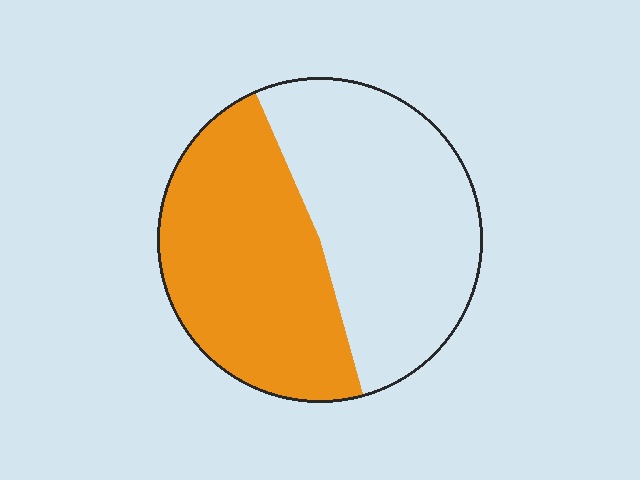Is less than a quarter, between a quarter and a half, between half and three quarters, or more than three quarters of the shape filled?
Between a quarter and a half.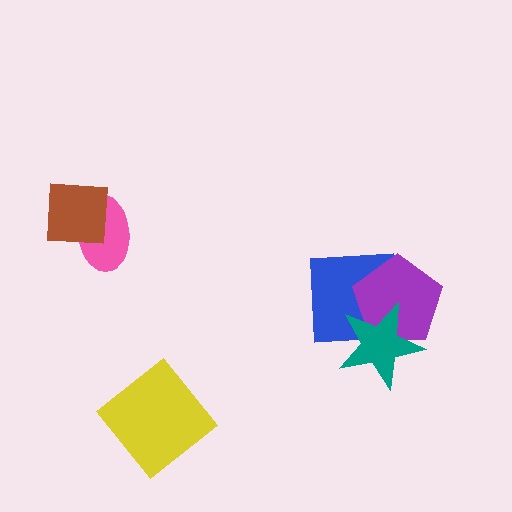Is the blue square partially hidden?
Yes, it is partially covered by another shape.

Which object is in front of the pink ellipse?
The brown square is in front of the pink ellipse.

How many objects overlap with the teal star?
2 objects overlap with the teal star.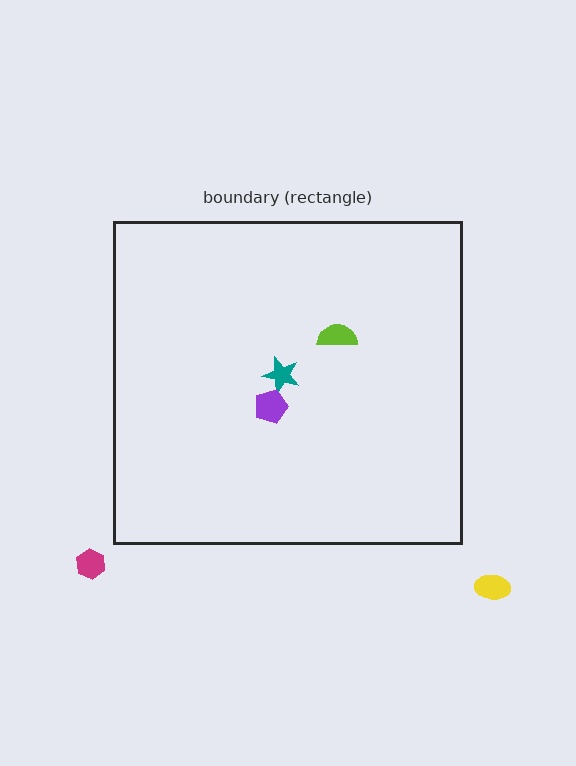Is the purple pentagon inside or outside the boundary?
Inside.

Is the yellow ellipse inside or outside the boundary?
Outside.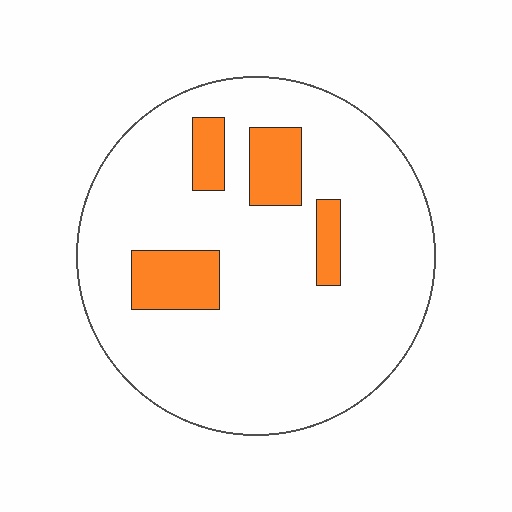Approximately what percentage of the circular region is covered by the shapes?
Approximately 15%.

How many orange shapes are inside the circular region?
4.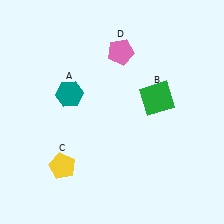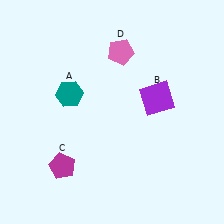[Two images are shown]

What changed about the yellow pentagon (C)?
In Image 1, C is yellow. In Image 2, it changed to magenta.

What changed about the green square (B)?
In Image 1, B is green. In Image 2, it changed to purple.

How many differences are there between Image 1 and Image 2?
There are 2 differences between the two images.